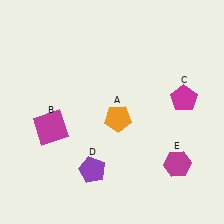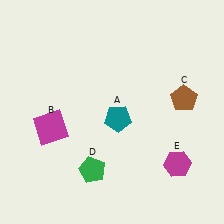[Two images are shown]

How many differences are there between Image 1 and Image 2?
There are 3 differences between the two images.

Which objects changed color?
A changed from orange to teal. C changed from magenta to brown. D changed from purple to green.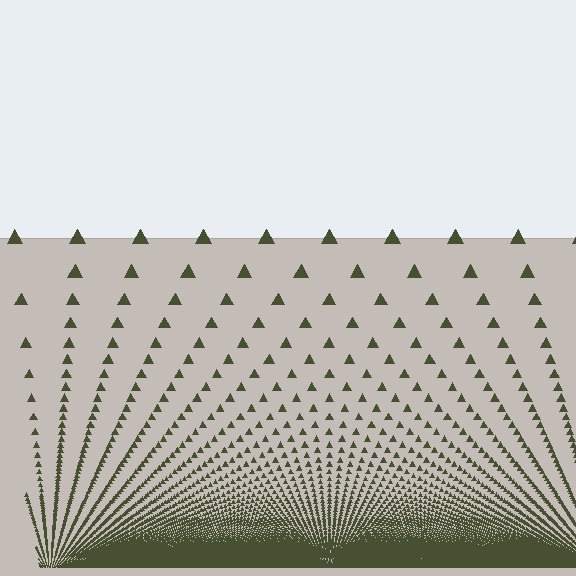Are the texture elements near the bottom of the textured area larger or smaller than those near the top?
Smaller. The gradient is inverted — elements near the bottom are smaller and denser.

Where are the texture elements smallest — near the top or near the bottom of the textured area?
Near the bottom.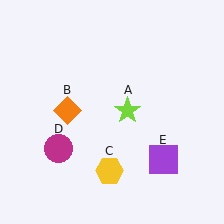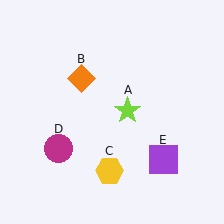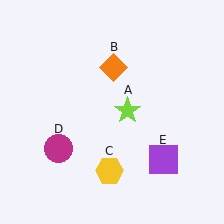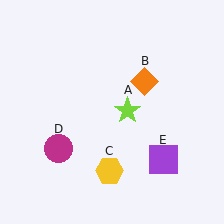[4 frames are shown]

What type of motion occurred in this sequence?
The orange diamond (object B) rotated clockwise around the center of the scene.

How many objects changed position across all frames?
1 object changed position: orange diamond (object B).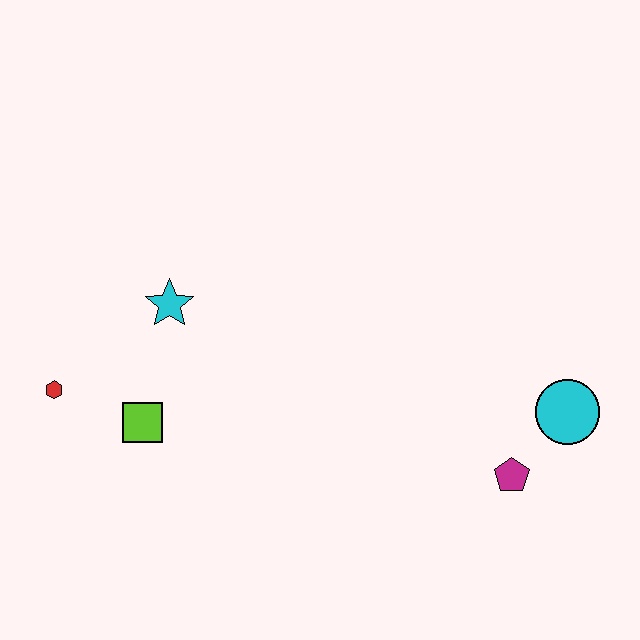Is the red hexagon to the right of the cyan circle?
No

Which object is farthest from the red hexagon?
The cyan circle is farthest from the red hexagon.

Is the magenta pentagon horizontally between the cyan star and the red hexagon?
No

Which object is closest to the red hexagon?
The lime square is closest to the red hexagon.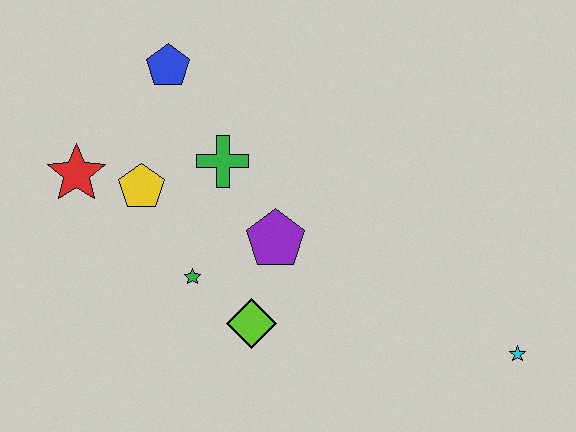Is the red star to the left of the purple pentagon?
Yes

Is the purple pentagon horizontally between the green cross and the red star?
No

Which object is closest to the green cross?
The yellow pentagon is closest to the green cross.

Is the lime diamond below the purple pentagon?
Yes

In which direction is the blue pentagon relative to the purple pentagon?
The blue pentagon is above the purple pentagon.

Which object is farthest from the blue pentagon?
The cyan star is farthest from the blue pentagon.